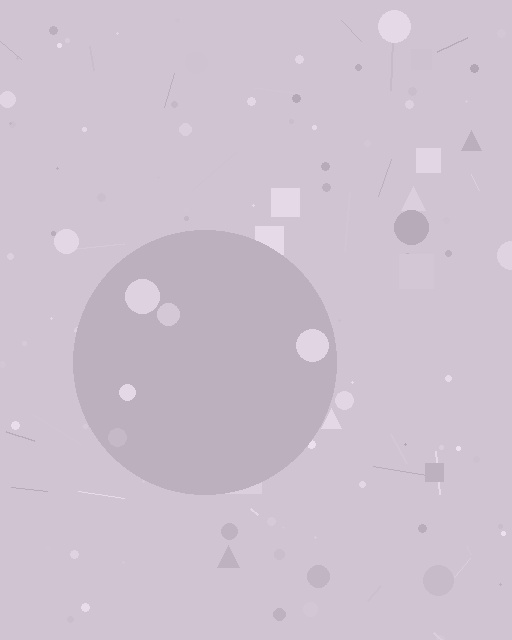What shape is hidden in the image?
A circle is hidden in the image.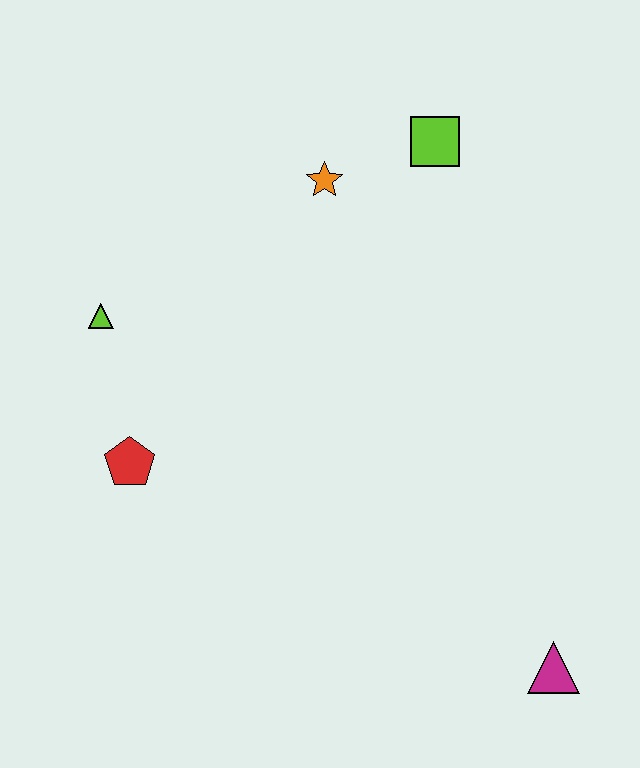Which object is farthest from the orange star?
The magenta triangle is farthest from the orange star.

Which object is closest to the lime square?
The orange star is closest to the lime square.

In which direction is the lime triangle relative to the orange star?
The lime triangle is to the left of the orange star.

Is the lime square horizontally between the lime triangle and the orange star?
No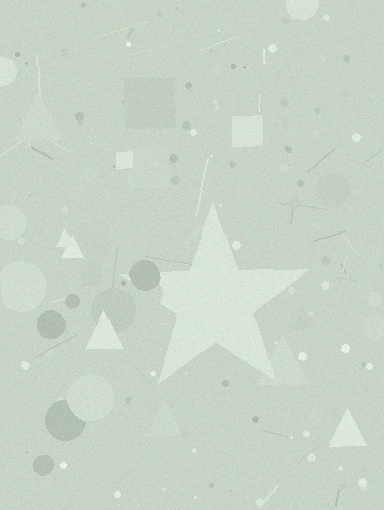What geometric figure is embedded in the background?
A star is embedded in the background.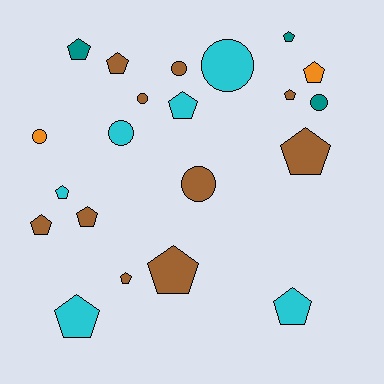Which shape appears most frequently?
Pentagon, with 14 objects.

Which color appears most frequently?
Brown, with 10 objects.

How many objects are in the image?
There are 21 objects.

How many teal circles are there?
There is 1 teal circle.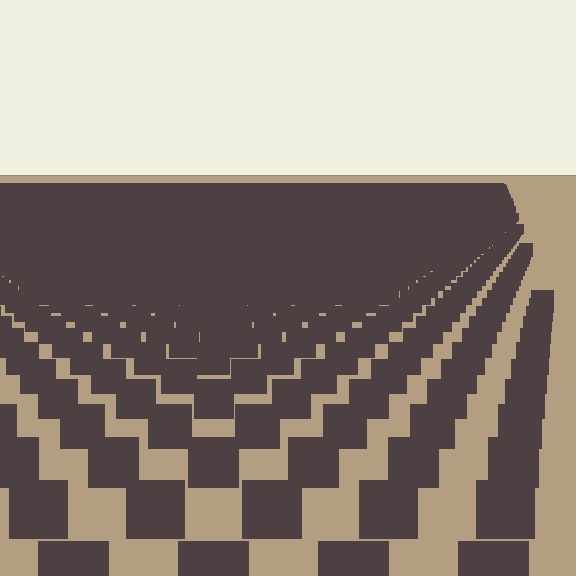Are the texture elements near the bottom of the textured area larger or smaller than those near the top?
Larger. Near the bottom, elements are closer to the viewer and appear at a bigger on-screen size.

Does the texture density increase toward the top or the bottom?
Density increases toward the top.